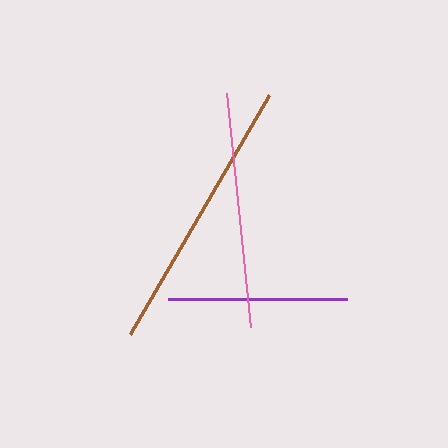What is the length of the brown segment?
The brown segment is approximately 277 pixels long.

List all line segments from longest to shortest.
From longest to shortest: brown, pink, purple.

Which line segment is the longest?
The brown line is the longest at approximately 277 pixels.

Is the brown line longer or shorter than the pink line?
The brown line is longer than the pink line.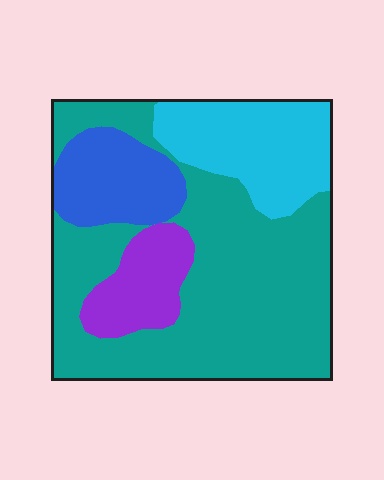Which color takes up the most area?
Teal, at roughly 55%.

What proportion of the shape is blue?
Blue covers about 15% of the shape.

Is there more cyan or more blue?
Cyan.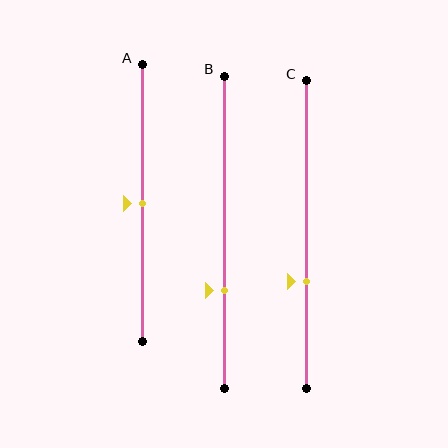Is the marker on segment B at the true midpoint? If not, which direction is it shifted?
No, the marker on segment B is shifted downward by about 19% of the segment length.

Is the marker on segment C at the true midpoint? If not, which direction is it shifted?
No, the marker on segment C is shifted downward by about 15% of the segment length.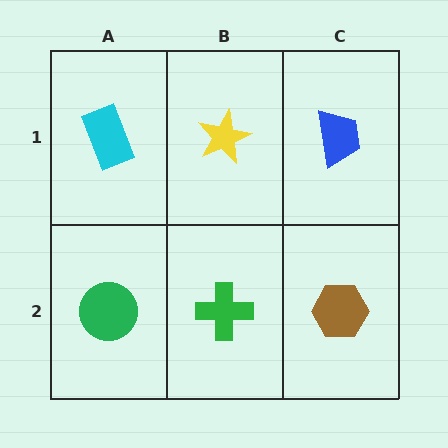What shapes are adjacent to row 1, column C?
A brown hexagon (row 2, column C), a yellow star (row 1, column B).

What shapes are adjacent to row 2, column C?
A blue trapezoid (row 1, column C), a green cross (row 2, column B).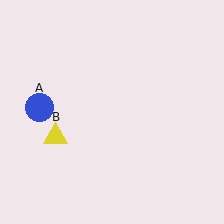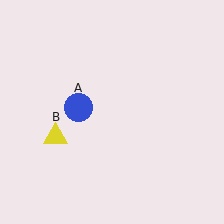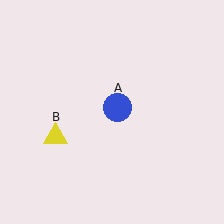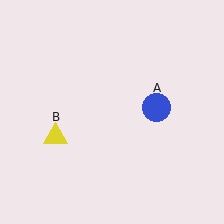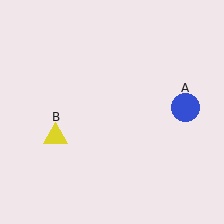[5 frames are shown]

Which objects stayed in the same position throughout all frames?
Yellow triangle (object B) remained stationary.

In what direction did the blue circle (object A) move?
The blue circle (object A) moved right.